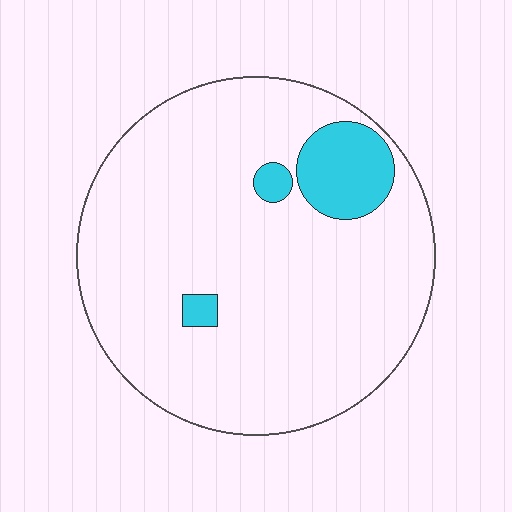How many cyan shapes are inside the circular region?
3.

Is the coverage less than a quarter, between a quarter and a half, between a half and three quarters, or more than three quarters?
Less than a quarter.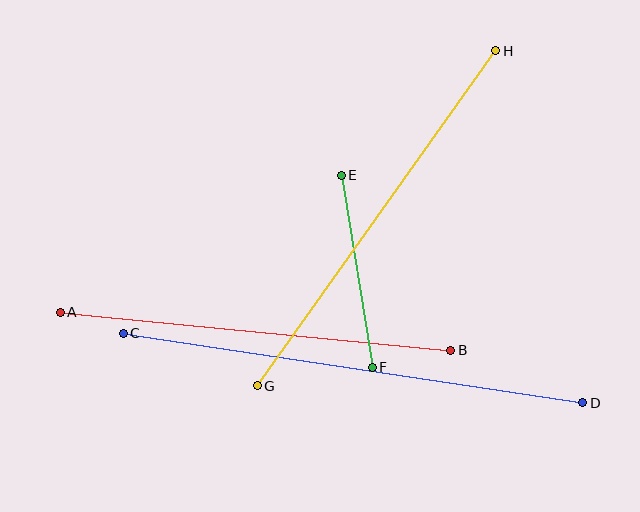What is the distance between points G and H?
The distance is approximately 412 pixels.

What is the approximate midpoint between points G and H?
The midpoint is at approximately (377, 218) pixels.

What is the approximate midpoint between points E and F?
The midpoint is at approximately (357, 271) pixels.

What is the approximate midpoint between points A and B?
The midpoint is at approximately (256, 331) pixels.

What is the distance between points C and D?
The distance is approximately 465 pixels.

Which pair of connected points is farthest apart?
Points C and D are farthest apart.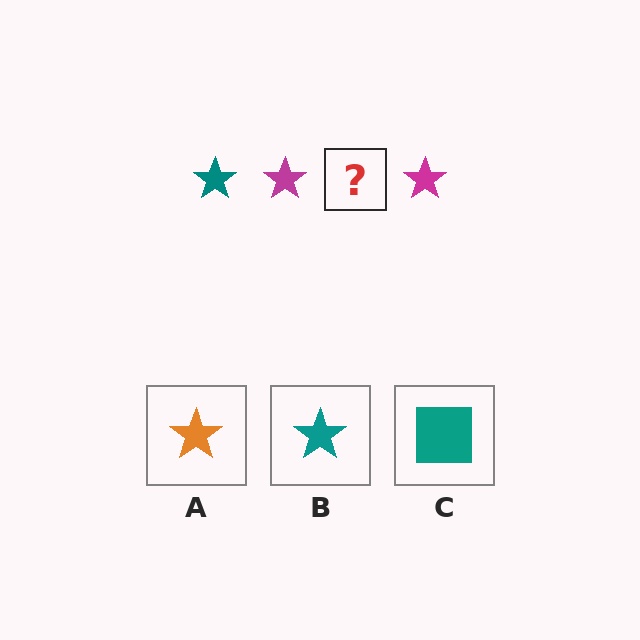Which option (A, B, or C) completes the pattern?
B.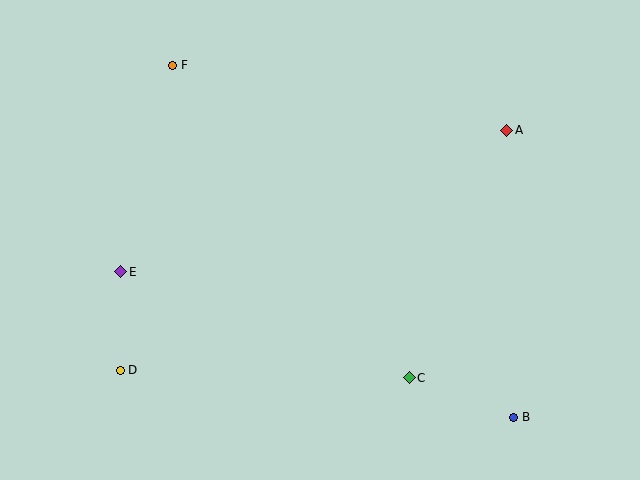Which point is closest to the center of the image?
Point C at (409, 378) is closest to the center.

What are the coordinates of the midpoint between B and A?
The midpoint between B and A is at (510, 274).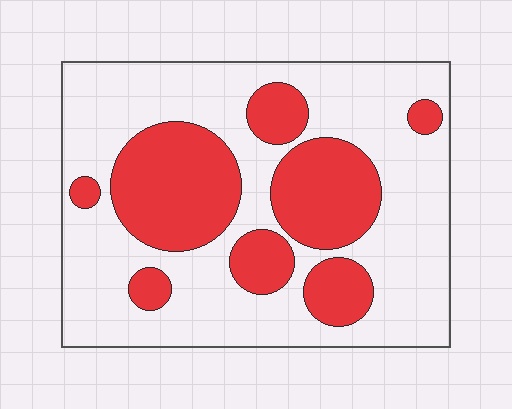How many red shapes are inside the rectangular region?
8.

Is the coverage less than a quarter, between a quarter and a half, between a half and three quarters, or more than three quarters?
Between a quarter and a half.